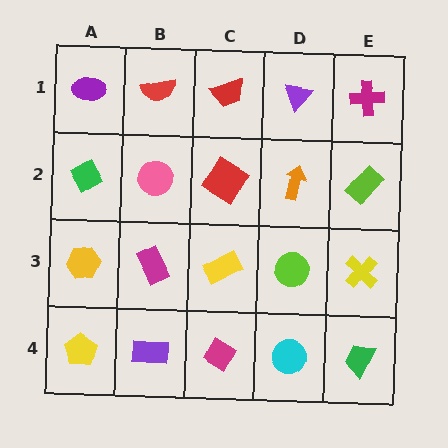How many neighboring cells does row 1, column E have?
2.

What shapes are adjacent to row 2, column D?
A purple triangle (row 1, column D), a lime circle (row 3, column D), a red diamond (row 2, column C), a lime rectangle (row 2, column E).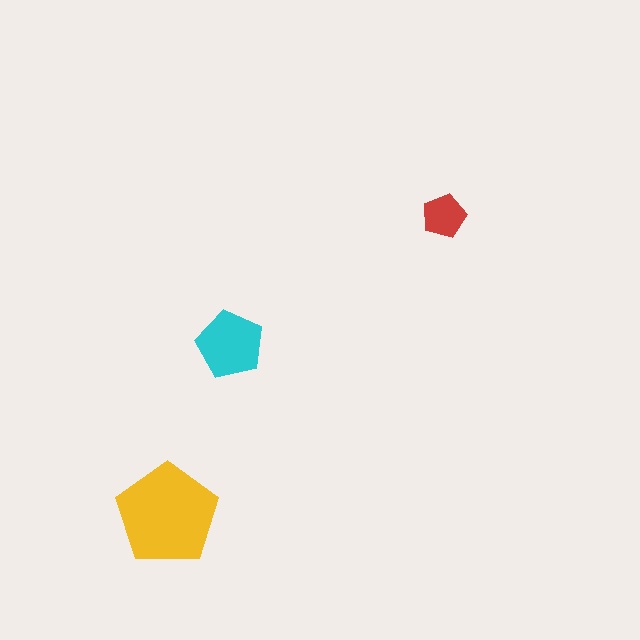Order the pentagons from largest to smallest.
the yellow one, the cyan one, the red one.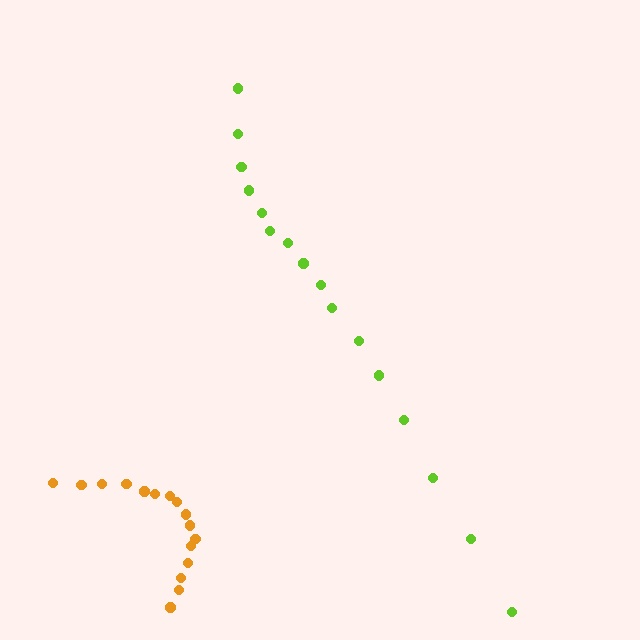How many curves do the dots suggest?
There are 2 distinct paths.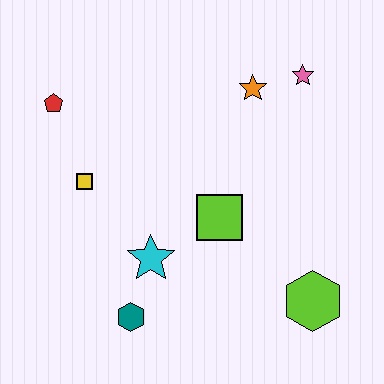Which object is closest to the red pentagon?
The yellow square is closest to the red pentagon.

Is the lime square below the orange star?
Yes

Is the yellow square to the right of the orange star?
No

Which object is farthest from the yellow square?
The lime hexagon is farthest from the yellow square.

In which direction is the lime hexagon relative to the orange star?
The lime hexagon is below the orange star.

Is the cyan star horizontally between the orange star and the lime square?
No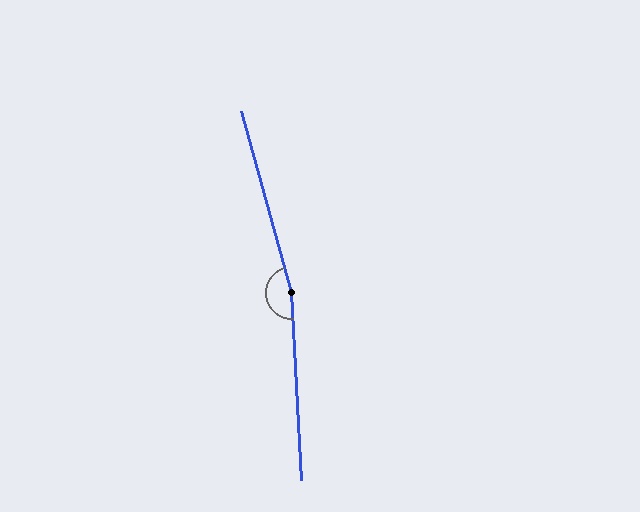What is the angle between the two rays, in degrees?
Approximately 167 degrees.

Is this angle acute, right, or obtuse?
It is obtuse.